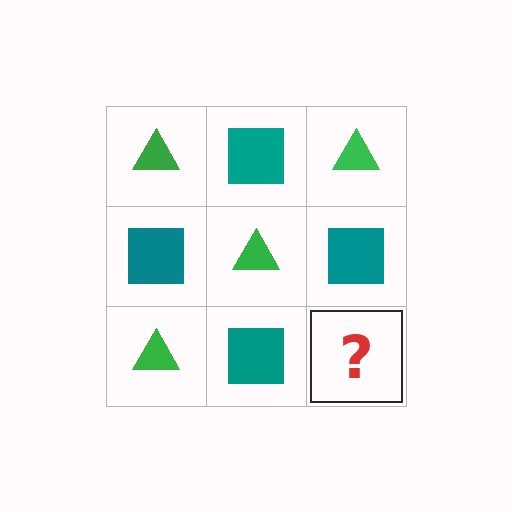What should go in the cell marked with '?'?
The missing cell should contain a green triangle.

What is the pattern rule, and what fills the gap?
The rule is that it alternates green triangle and teal square in a checkerboard pattern. The gap should be filled with a green triangle.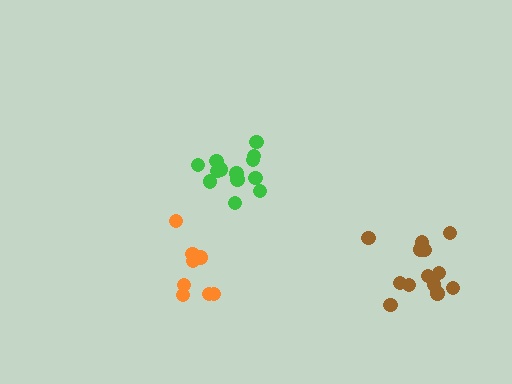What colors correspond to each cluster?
The clusters are colored: orange, brown, green.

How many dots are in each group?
Group 1: 9 dots, Group 2: 13 dots, Group 3: 13 dots (35 total).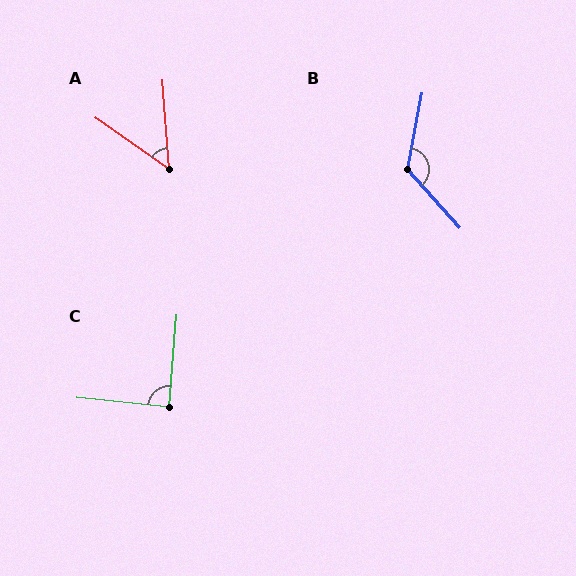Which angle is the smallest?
A, at approximately 51 degrees.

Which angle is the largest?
B, at approximately 127 degrees.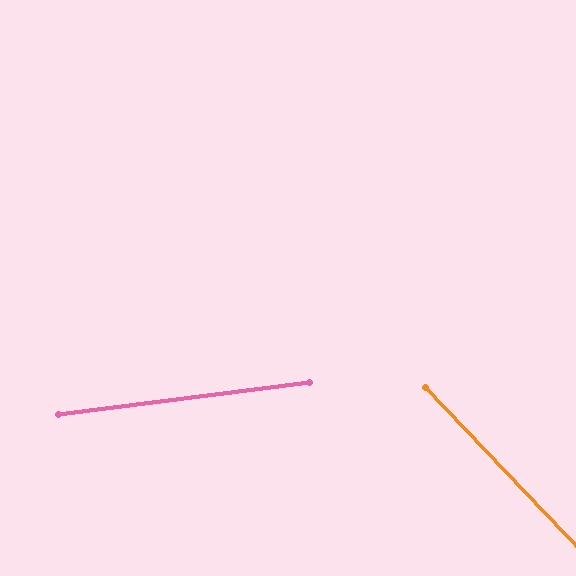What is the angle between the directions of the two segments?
Approximately 54 degrees.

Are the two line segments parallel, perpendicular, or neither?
Neither parallel nor perpendicular — they differ by about 54°.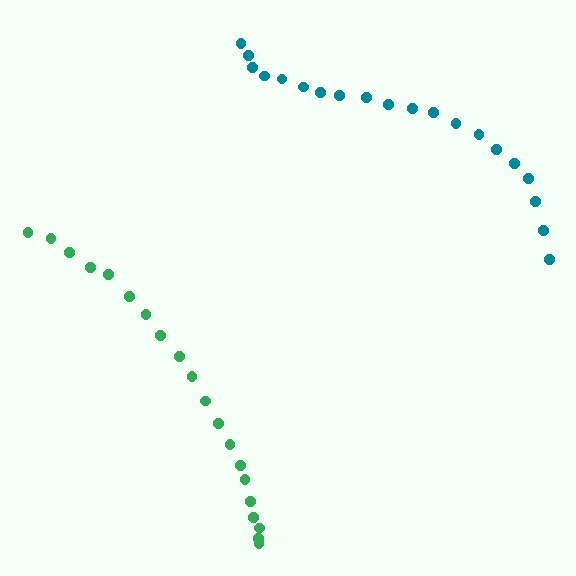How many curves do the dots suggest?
There are 2 distinct paths.